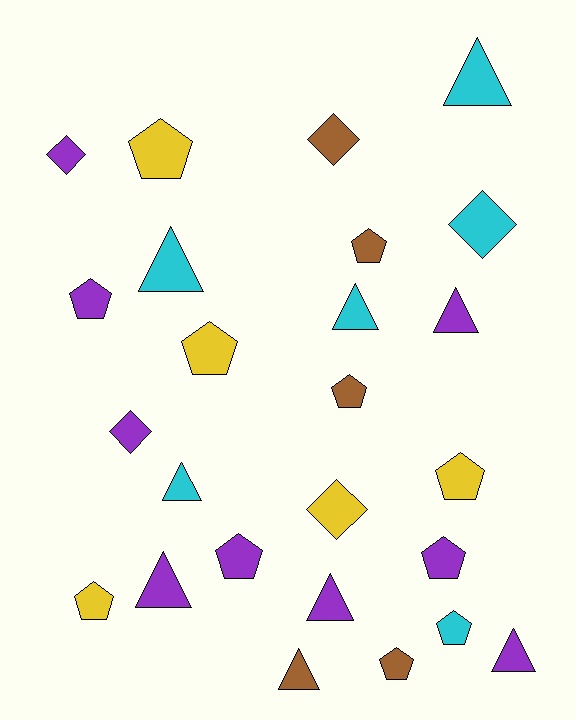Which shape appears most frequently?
Pentagon, with 11 objects.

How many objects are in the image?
There are 25 objects.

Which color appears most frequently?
Purple, with 9 objects.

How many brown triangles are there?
There is 1 brown triangle.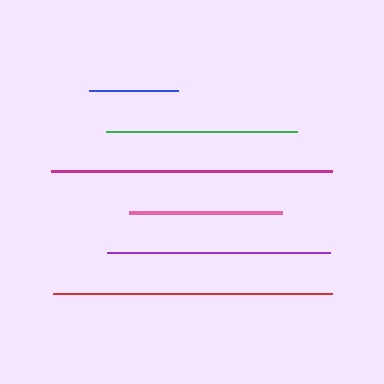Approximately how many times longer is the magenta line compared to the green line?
The magenta line is approximately 1.5 times the length of the green line.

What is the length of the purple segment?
The purple segment is approximately 223 pixels long.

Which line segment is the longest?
The magenta line is the longest at approximately 281 pixels.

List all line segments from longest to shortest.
From longest to shortest: magenta, red, purple, green, pink, blue.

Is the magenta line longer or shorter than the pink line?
The magenta line is longer than the pink line.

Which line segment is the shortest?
The blue line is the shortest at approximately 89 pixels.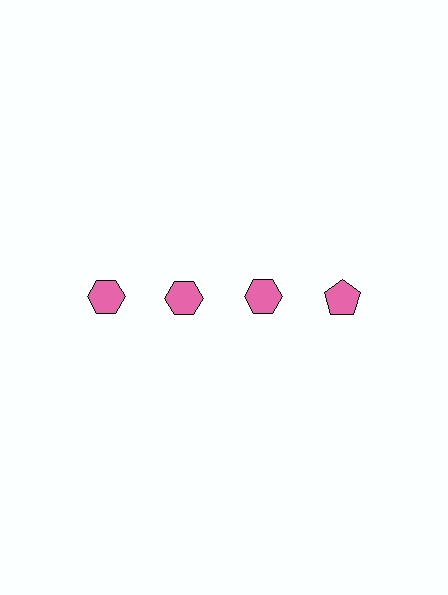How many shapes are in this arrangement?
There are 4 shapes arranged in a grid pattern.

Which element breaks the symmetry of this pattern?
The pink pentagon in the top row, second from right column breaks the symmetry. All other shapes are pink hexagons.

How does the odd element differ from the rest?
It has a different shape: pentagon instead of hexagon.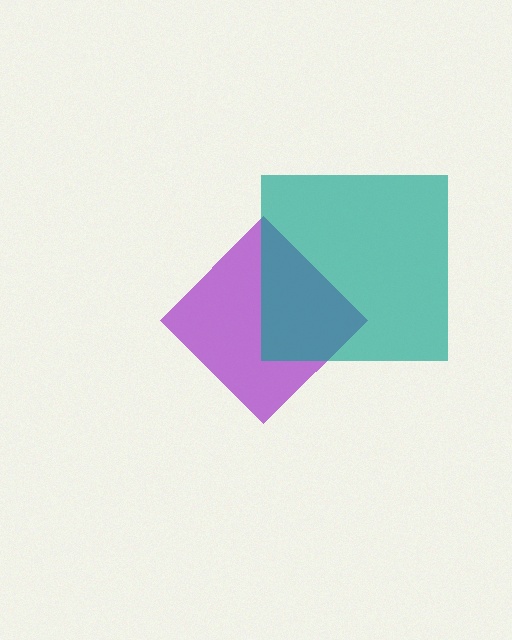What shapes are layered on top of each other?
The layered shapes are: a purple diamond, a teal square.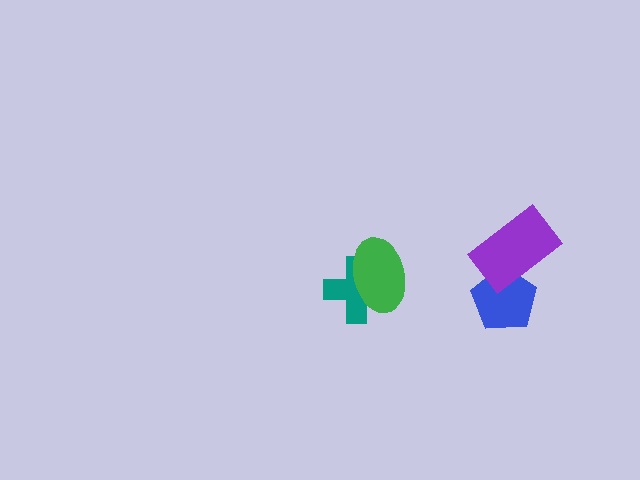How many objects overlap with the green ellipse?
1 object overlaps with the green ellipse.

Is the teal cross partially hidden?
Yes, it is partially covered by another shape.